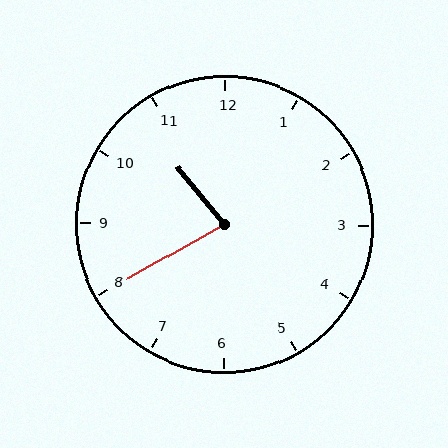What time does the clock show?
10:40.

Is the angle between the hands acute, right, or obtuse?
It is acute.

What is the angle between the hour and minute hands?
Approximately 80 degrees.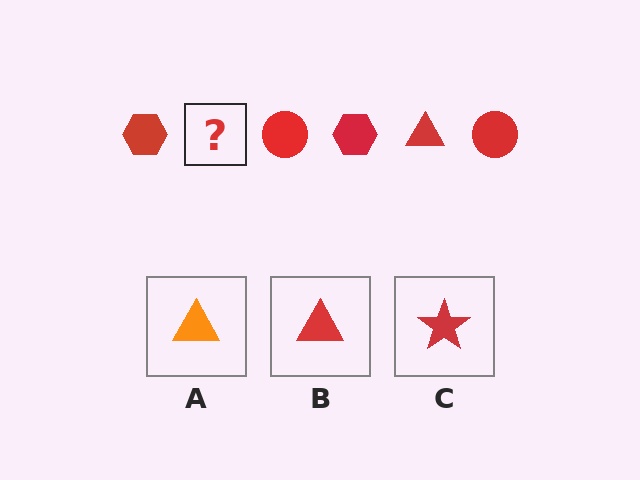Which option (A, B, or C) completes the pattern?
B.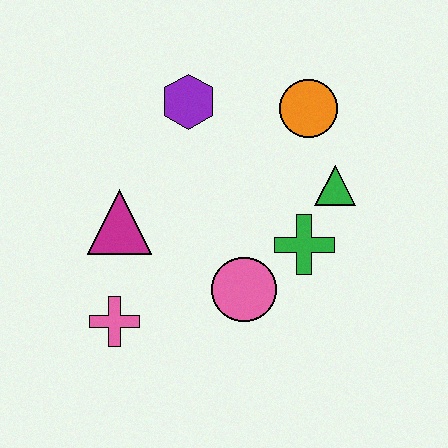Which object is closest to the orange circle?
The green triangle is closest to the orange circle.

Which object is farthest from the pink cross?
The orange circle is farthest from the pink cross.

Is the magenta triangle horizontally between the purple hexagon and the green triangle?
No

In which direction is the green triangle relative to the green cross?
The green triangle is above the green cross.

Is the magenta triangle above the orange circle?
No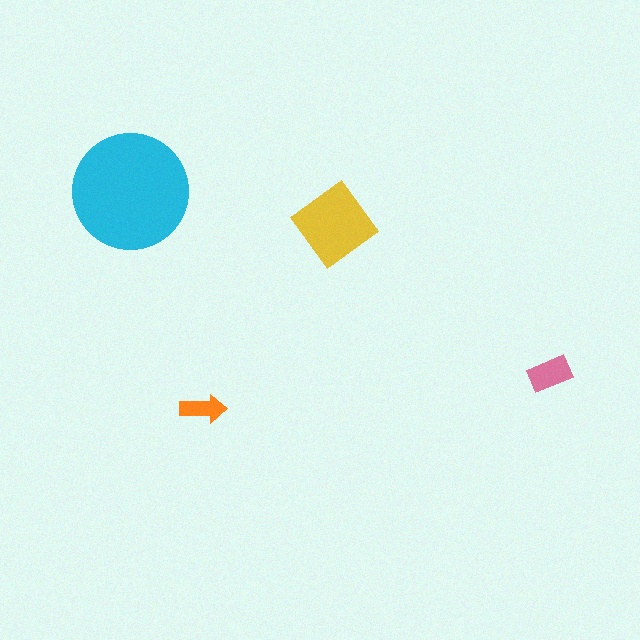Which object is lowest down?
The orange arrow is bottommost.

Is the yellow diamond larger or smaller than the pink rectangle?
Larger.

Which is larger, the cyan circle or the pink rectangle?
The cyan circle.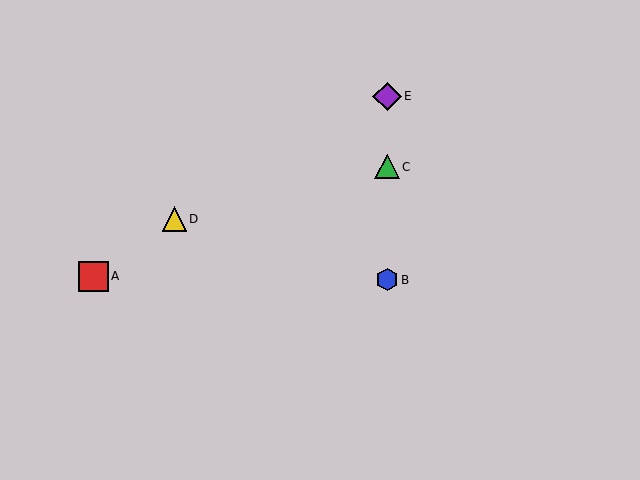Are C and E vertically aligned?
Yes, both are at x≈387.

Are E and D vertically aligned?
No, E is at x≈387 and D is at x≈174.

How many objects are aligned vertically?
3 objects (B, C, E) are aligned vertically.